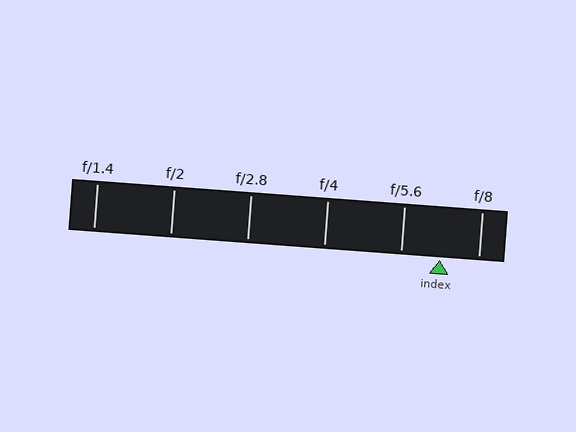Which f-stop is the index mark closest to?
The index mark is closest to f/8.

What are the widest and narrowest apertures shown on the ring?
The widest aperture shown is f/1.4 and the narrowest is f/8.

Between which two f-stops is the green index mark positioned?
The index mark is between f/5.6 and f/8.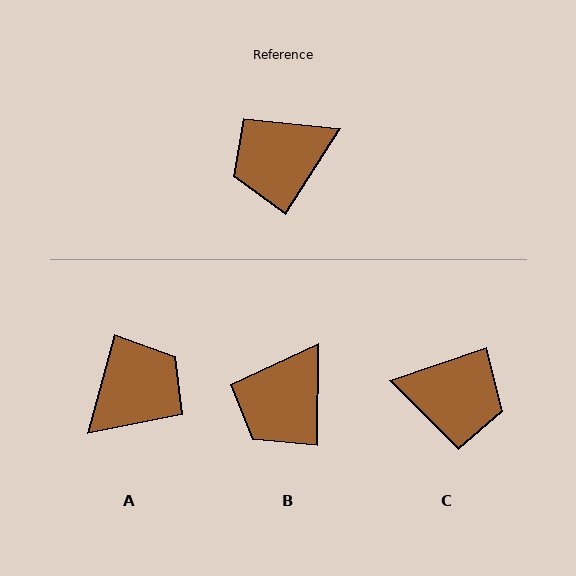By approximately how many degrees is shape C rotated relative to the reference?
Approximately 141 degrees counter-clockwise.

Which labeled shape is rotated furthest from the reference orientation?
A, about 163 degrees away.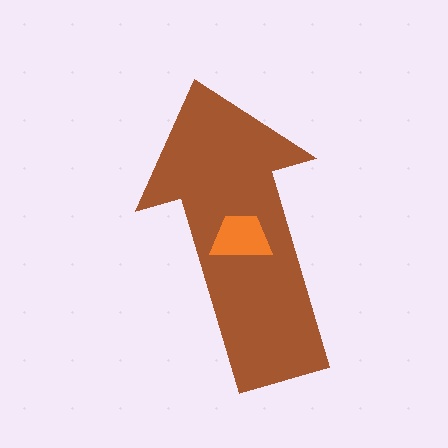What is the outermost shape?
The brown arrow.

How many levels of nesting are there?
2.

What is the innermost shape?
The orange trapezoid.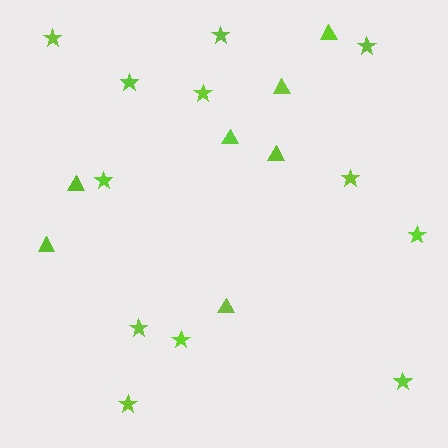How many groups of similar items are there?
There are 2 groups: one group of stars (12) and one group of triangles (7).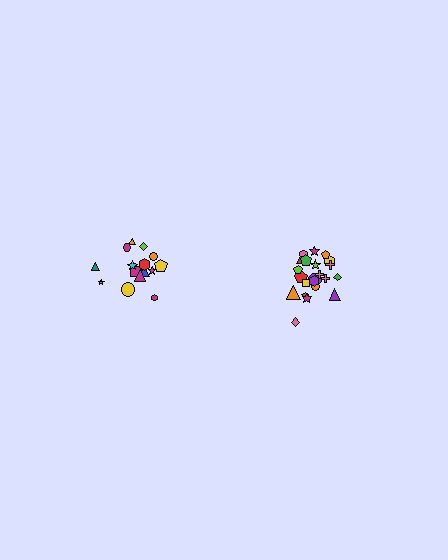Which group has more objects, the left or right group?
The right group.